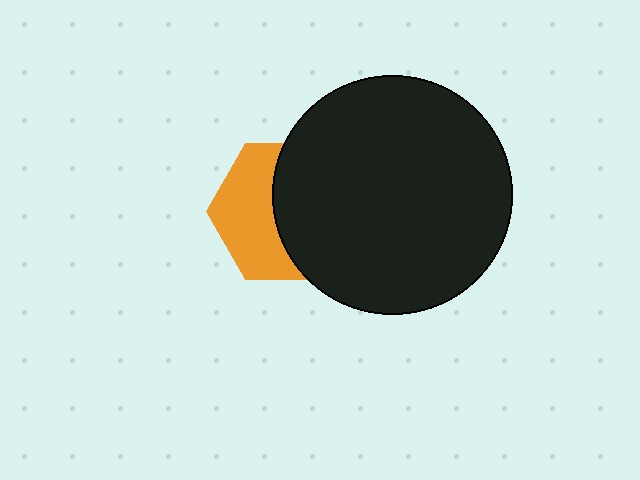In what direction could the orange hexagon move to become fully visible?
The orange hexagon could move left. That would shift it out from behind the black circle entirely.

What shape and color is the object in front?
The object in front is a black circle.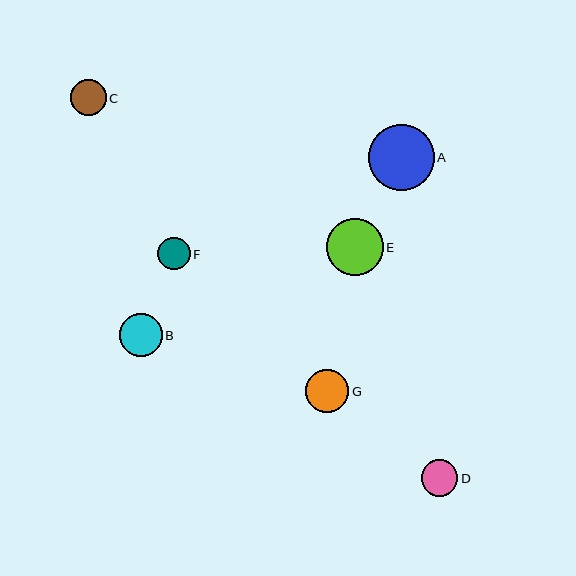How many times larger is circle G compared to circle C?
Circle G is approximately 1.2 times the size of circle C.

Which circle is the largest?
Circle A is the largest with a size of approximately 66 pixels.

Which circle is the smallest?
Circle F is the smallest with a size of approximately 33 pixels.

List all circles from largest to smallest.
From largest to smallest: A, E, G, B, D, C, F.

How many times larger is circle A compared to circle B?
Circle A is approximately 1.6 times the size of circle B.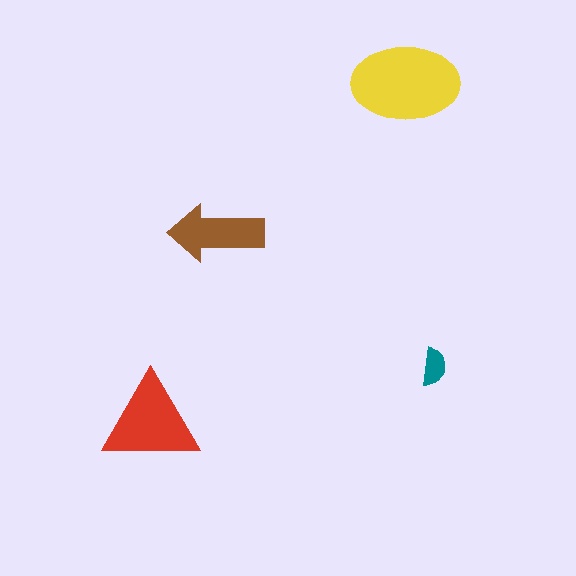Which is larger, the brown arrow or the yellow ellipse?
The yellow ellipse.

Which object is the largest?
The yellow ellipse.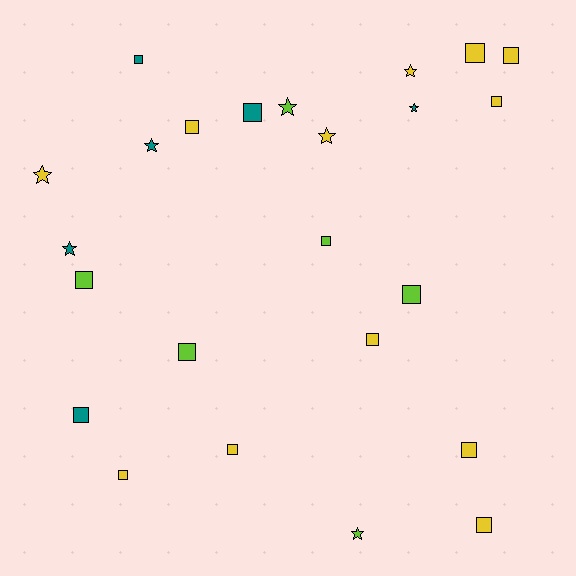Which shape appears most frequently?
Square, with 16 objects.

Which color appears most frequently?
Yellow, with 12 objects.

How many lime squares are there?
There are 4 lime squares.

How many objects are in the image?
There are 24 objects.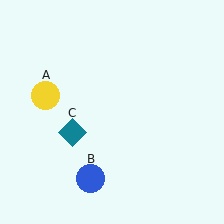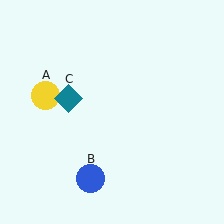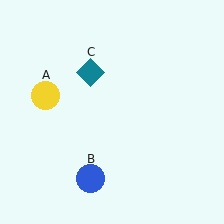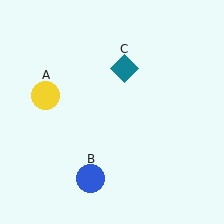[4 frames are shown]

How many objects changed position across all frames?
1 object changed position: teal diamond (object C).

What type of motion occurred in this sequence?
The teal diamond (object C) rotated clockwise around the center of the scene.